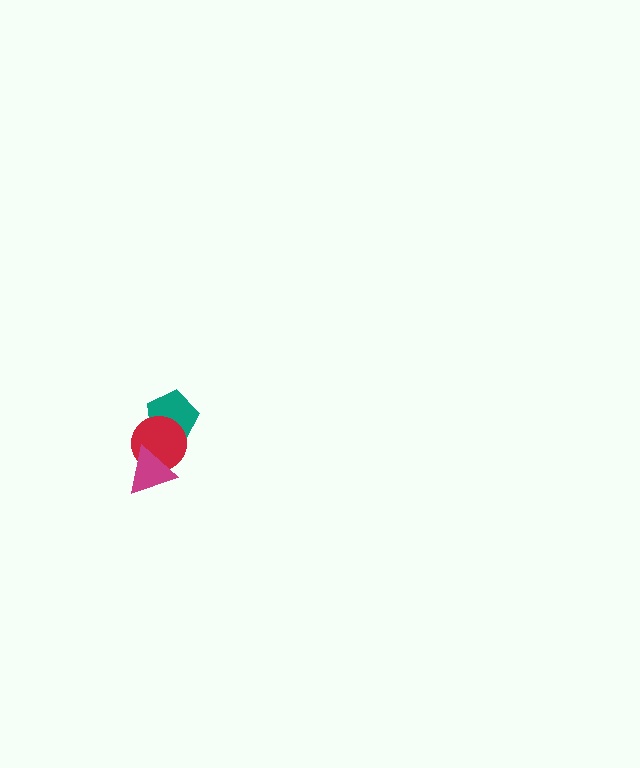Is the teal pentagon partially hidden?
Yes, it is partially covered by another shape.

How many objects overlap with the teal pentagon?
1 object overlaps with the teal pentagon.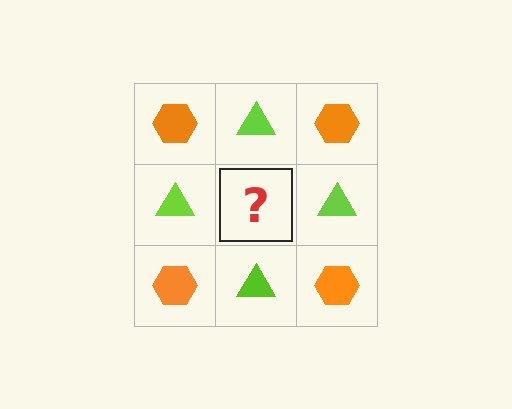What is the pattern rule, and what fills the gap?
The rule is that it alternates orange hexagon and lime triangle in a checkerboard pattern. The gap should be filled with an orange hexagon.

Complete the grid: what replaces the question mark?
The question mark should be replaced with an orange hexagon.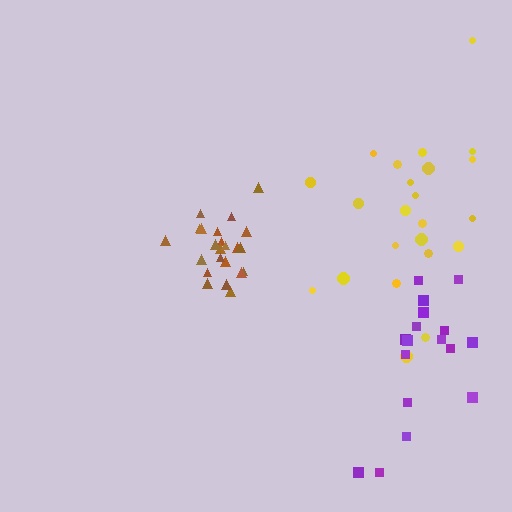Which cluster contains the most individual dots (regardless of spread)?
Yellow (23).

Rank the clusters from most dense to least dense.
brown, yellow, purple.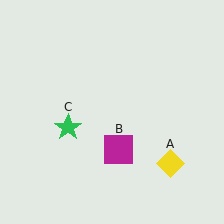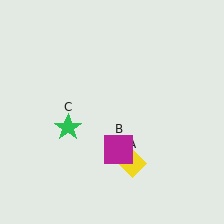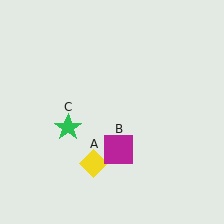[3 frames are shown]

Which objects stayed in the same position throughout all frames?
Magenta square (object B) and green star (object C) remained stationary.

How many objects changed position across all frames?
1 object changed position: yellow diamond (object A).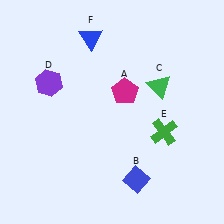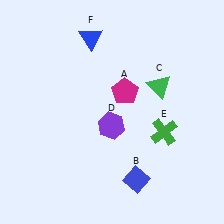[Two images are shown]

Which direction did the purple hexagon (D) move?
The purple hexagon (D) moved right.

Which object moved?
The purple hexagon (D) moved right.